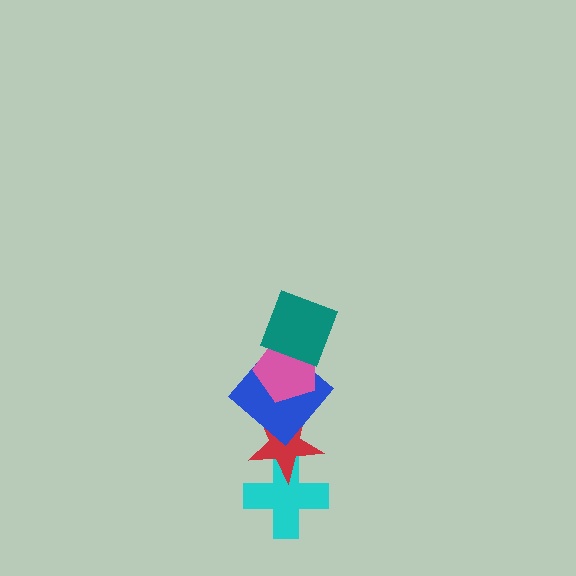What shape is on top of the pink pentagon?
The teal square is on top of the pink pentagon.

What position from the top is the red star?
The red star is 4th from the top.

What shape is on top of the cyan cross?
The red star is on top of the cyan cross.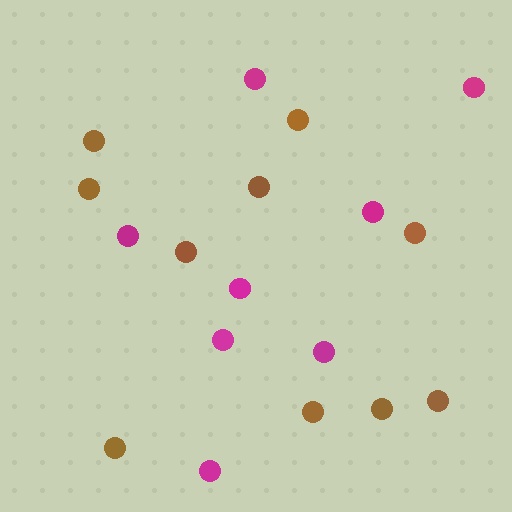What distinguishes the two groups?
There are 2 groups: one group of magenta circles (8) and one group of brown circles (10).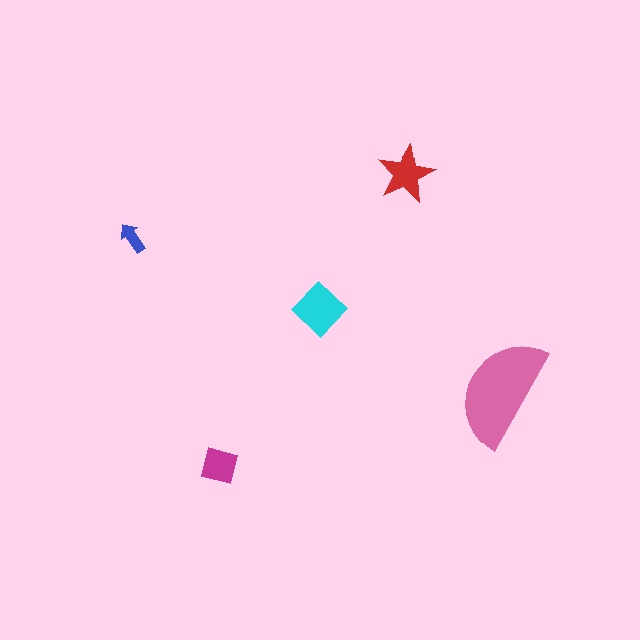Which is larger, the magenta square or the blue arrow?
The magenta square.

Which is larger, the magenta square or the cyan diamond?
The cyan diamond.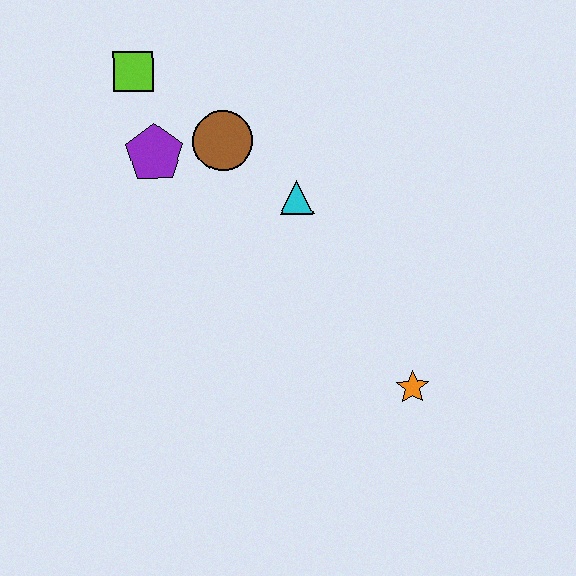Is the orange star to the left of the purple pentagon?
No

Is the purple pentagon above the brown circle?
No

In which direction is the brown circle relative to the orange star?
The brown circle is above the orange star.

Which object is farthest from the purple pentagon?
The orange star is farthest from the purple pentagon.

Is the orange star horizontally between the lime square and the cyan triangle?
No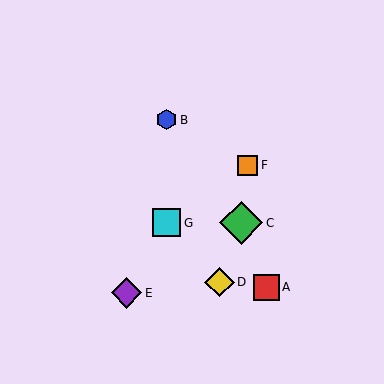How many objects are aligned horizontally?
2 objects (C, G) are aligned horizontally.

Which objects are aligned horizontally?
Objects C, G are aligned horizontally.